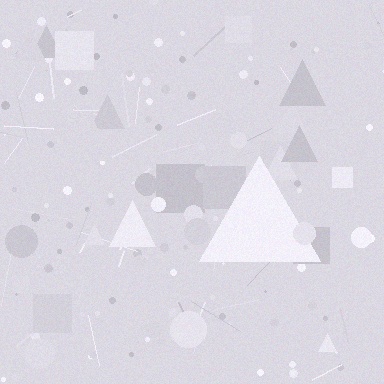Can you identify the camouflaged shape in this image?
The camouflaged shape is a triangle.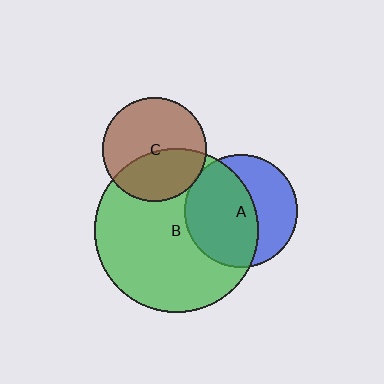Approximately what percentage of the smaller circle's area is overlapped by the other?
Approximately 5%.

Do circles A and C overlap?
Yes.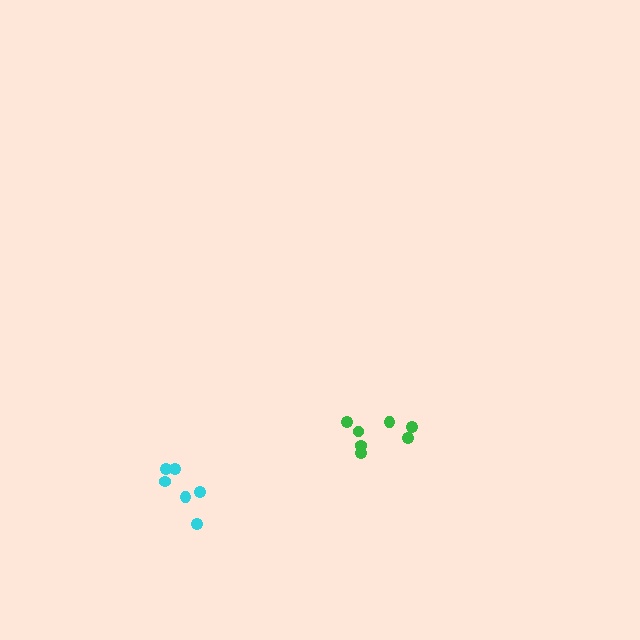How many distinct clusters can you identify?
There are 2 distinct clusters.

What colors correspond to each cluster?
The clusters are colored: cyan, green.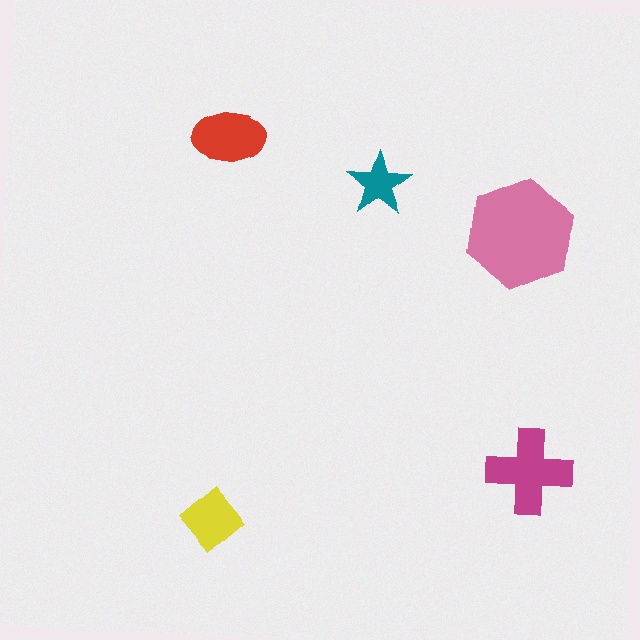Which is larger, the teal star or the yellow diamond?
The yellow diamond.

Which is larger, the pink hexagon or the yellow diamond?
The pink hexagon.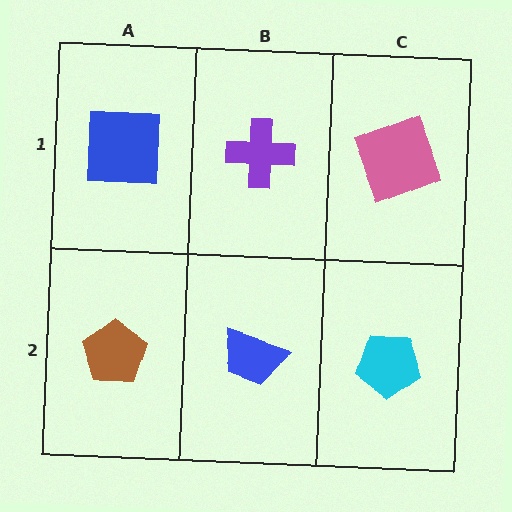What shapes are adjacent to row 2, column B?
A purple cross (row 1, column B), a brown pentagon (row 2, column A), a cyan pentagon (row 2, column C).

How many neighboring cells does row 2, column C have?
2.